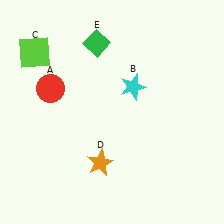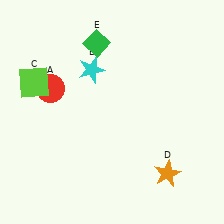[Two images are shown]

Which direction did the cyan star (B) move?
The cyan star (B) moved left.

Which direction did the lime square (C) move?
The lime square (C) moved down.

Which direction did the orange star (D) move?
The orange star (D) moved right.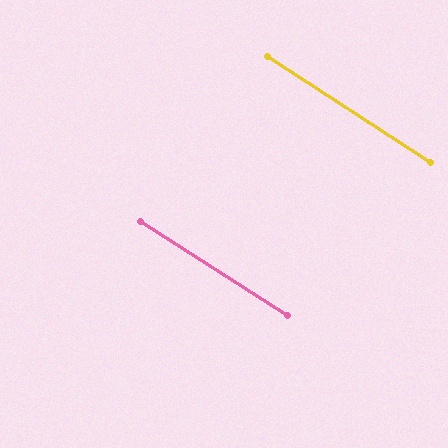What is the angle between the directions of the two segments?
Approximately 1 degree.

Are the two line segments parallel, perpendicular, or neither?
Parallel — their directions differ by only 0.7°.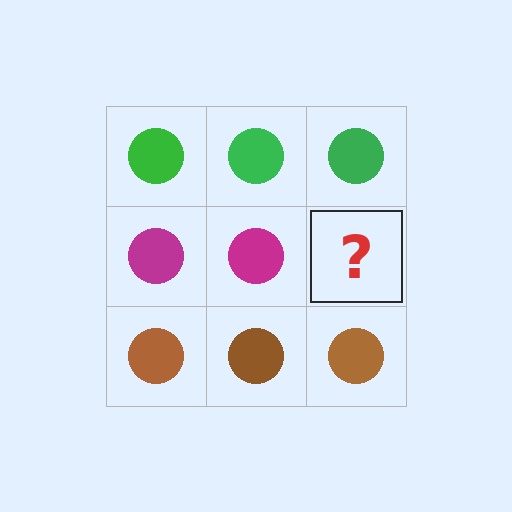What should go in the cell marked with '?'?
The missing cell should contain a magenta circle.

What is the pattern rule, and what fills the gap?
The rule is that each row has a consistent color. The gap should be filled with a magenta circle.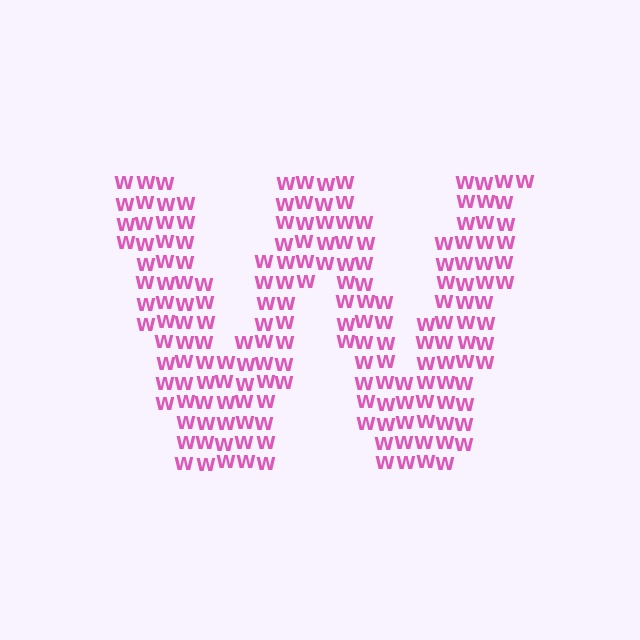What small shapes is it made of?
It is made of small letter W's.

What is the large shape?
The large shape is the letter W.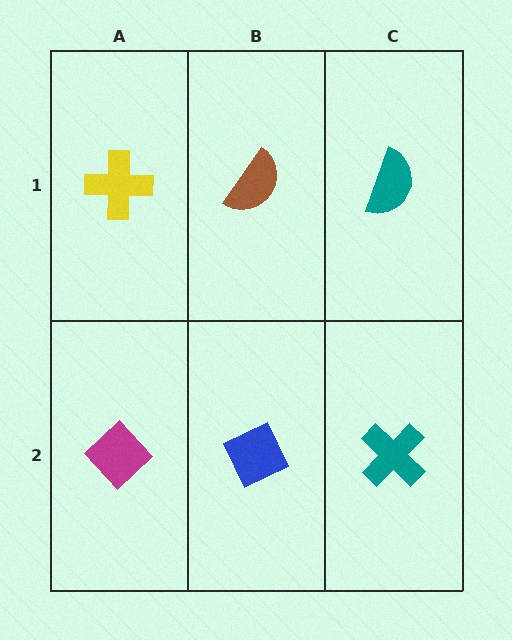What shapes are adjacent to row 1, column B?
A blue diamond (row 2, column B), a yellow cross (row 1, column A), a teal semicircle (row 1, column C).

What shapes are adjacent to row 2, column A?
A yellow cross (row 1, column A), a blue diamond (row 2, column B).